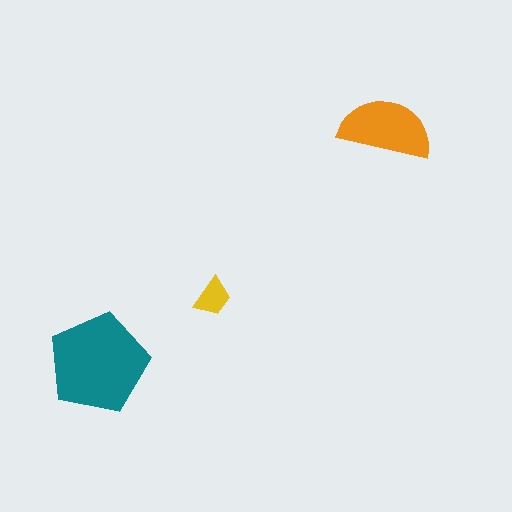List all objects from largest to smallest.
The teal pentagon, the orange semicircle, the yellow trapezoid.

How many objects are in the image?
There are 3 objects in the image.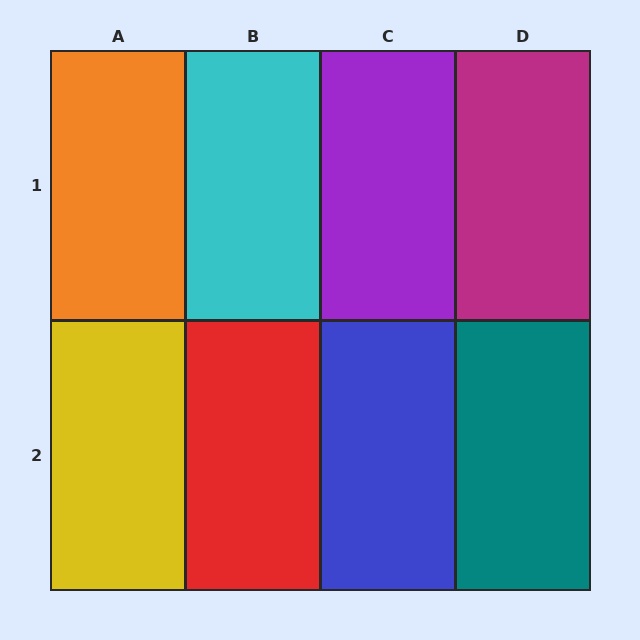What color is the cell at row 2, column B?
Red.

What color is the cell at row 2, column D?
Teal.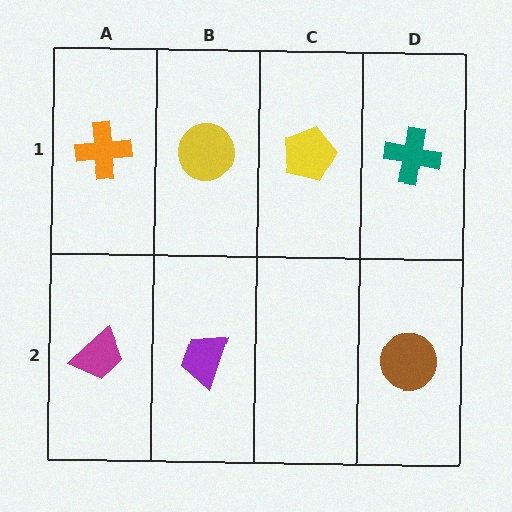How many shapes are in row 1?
4 shapes.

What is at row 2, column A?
A magenta trapezoid.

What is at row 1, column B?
A yellow circle.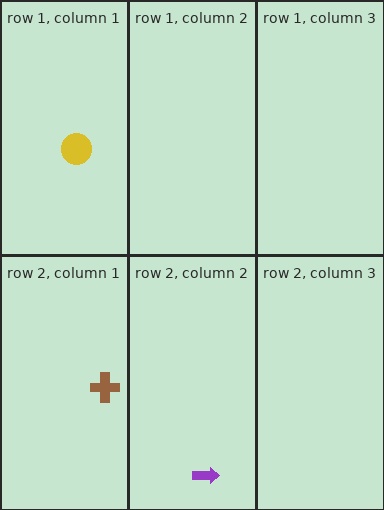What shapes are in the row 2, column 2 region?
The purple arrow.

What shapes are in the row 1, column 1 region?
The yellow circle.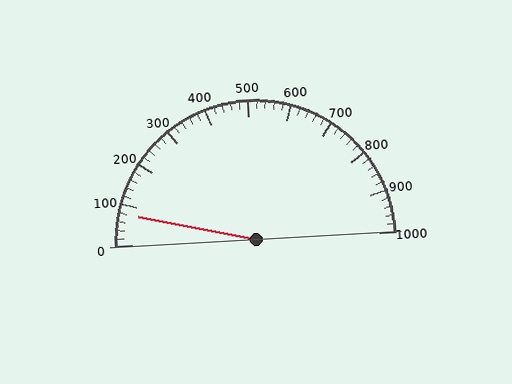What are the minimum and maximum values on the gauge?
The gauge ranges from 0 to 1000.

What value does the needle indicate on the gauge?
The needle indicates approximately 80.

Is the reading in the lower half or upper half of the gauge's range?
The reading is in the lower half of the range (0 to 1000).